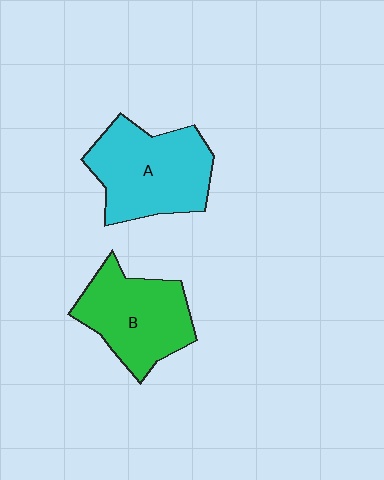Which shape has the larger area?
Shape A (cyan).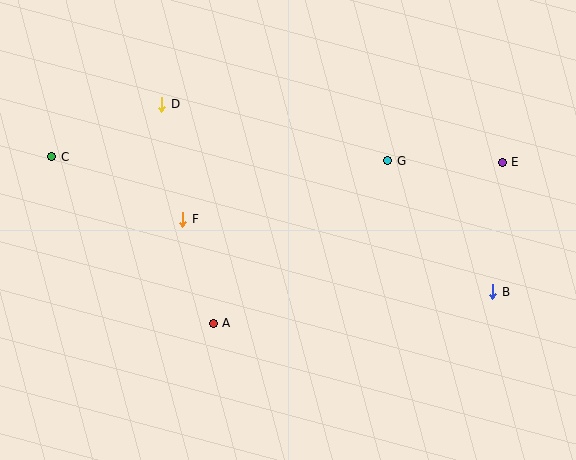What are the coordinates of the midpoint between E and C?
The midpoint between E and C is at (277, 160).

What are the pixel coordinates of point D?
Point D is at (162, 104).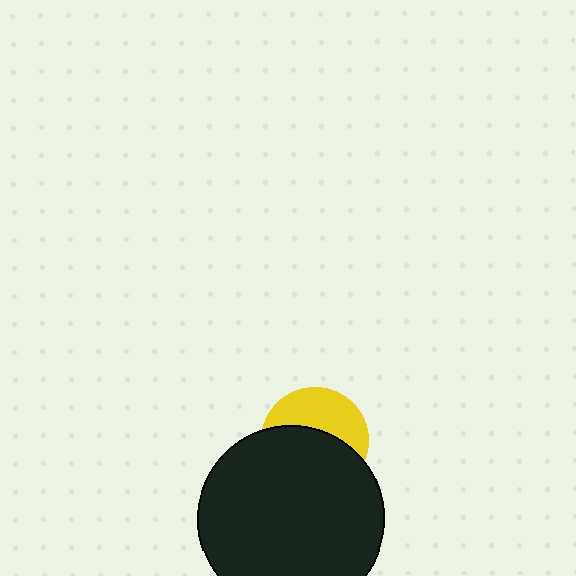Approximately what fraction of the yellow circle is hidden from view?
Roughly 58% of the yellow circle is hidden behind the black circle.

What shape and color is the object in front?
The object in front is a black circle.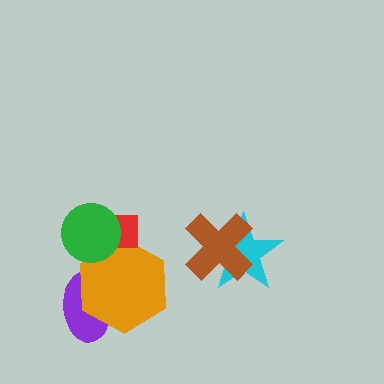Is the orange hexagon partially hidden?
Yes, it is partially covered by another shape.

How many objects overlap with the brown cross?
1 object overlaps with the brown cross.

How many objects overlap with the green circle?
2 objects overlap with the green circle.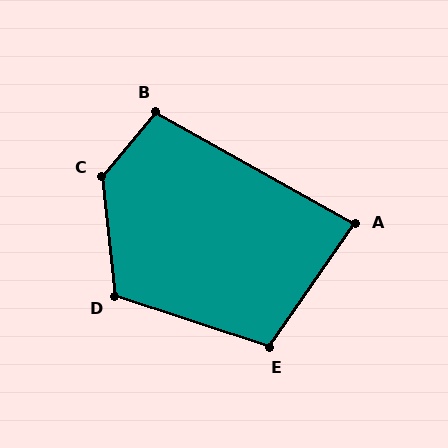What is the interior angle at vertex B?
Approximately 101 degrees (obtuse).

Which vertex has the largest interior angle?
C, at approximately 134 degrees.